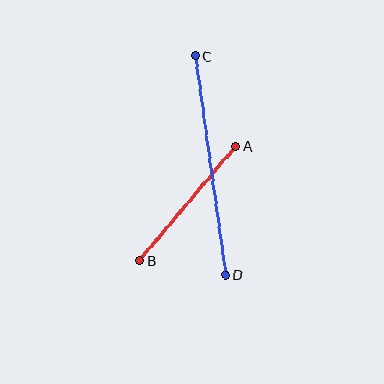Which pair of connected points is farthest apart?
Points C and D are farthest apart.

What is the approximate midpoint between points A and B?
The midpoint is at approximately (188, 203) pixels.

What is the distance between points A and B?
The distance is approximately 149 pixels.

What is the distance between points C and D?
The distance is approximately 221 pixels.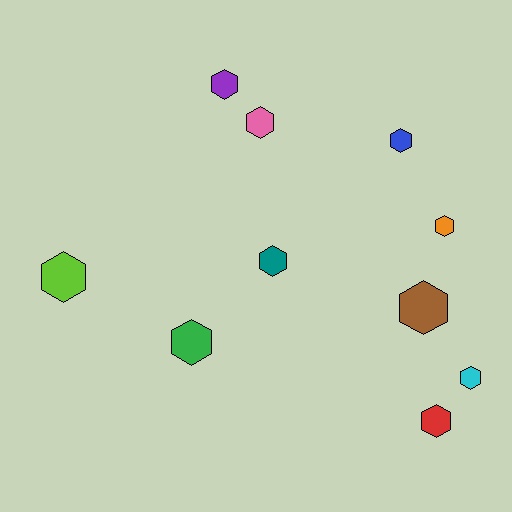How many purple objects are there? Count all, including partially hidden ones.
There is 1 purple object.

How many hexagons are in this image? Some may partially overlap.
There are 10 hexagons.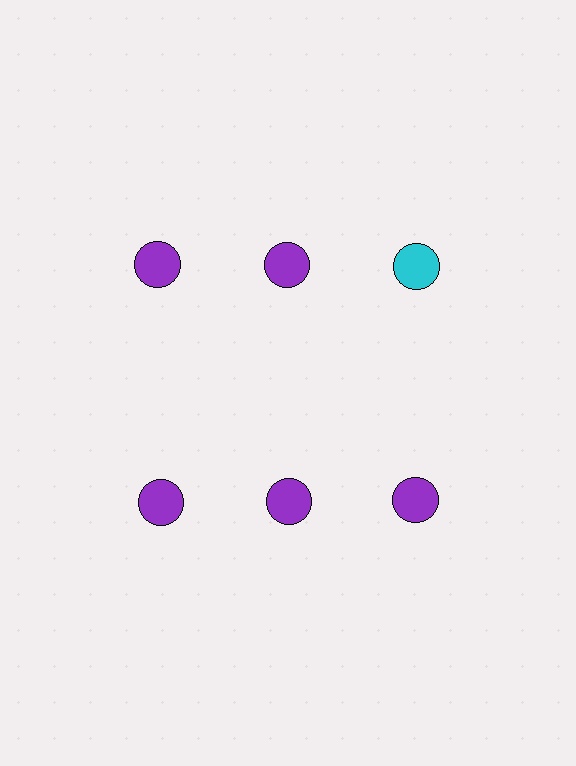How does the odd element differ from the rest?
It has a different color: cyan instead of purple.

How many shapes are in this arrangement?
There are 6 shapes arranged in a grid pattern.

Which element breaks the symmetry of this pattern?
The cyan circle in the top row, center column breaks the symmetry. All other shapes are purple circles.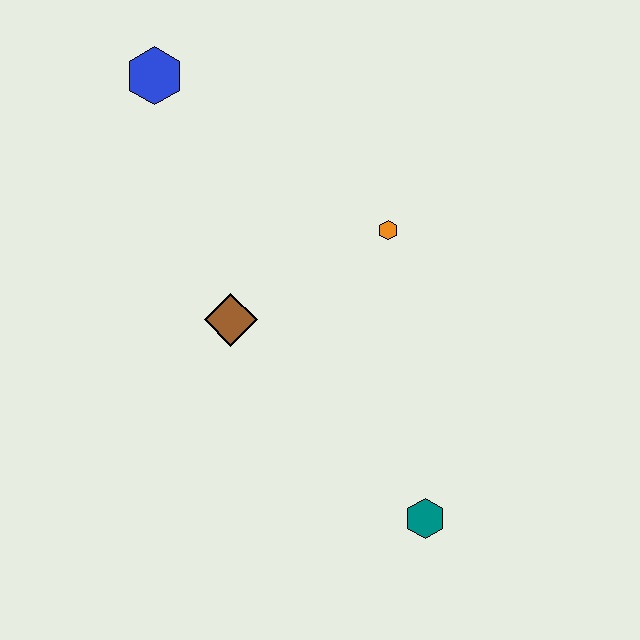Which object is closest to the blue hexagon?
The brown diamond is closest to the blue hexagon.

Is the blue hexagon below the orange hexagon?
No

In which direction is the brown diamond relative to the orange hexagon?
The brown diamond is to the left of the orange hexagon.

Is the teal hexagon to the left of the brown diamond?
No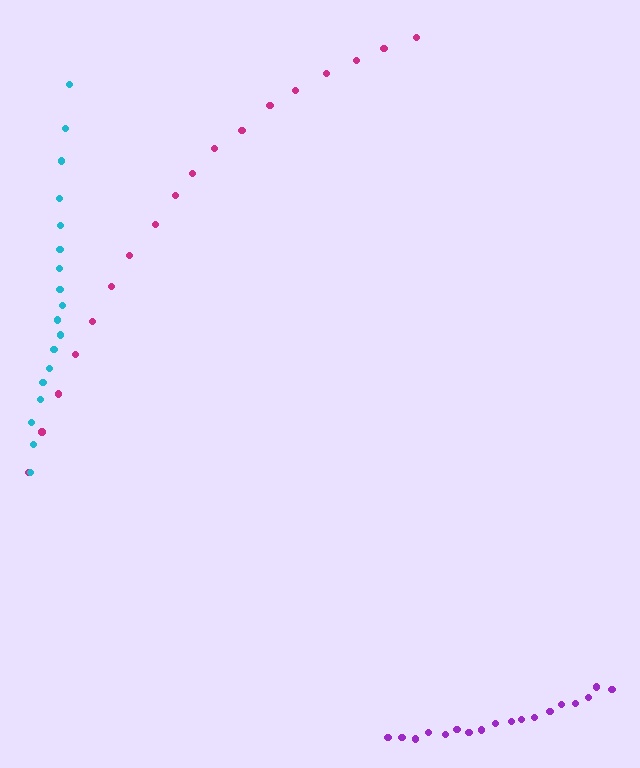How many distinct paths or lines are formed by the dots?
There are 3 distinct paths.